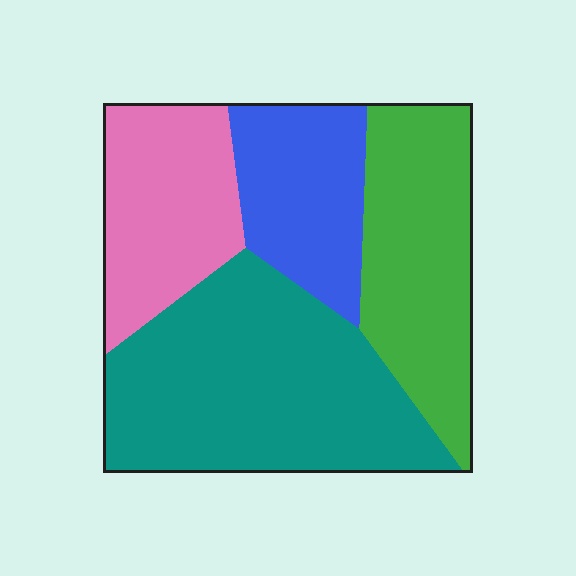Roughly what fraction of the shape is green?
Green takes up less than a quarter of the shape.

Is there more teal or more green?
Teal.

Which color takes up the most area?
Teal, at roughly 40%.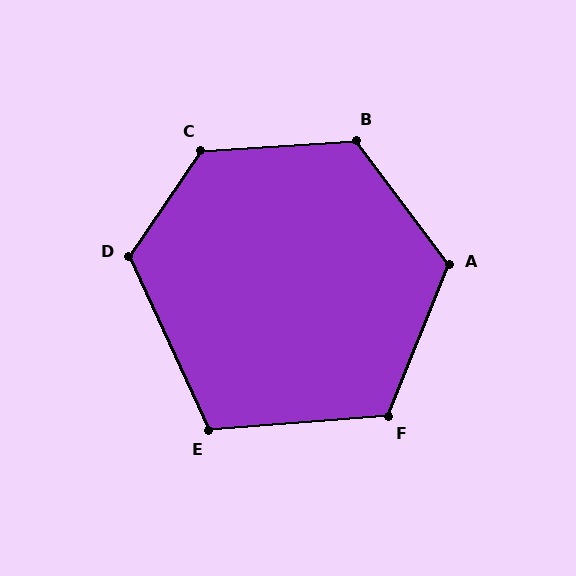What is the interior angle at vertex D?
Approximately 121 degrees (obtuse).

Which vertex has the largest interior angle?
C, at approximately 128 degrees.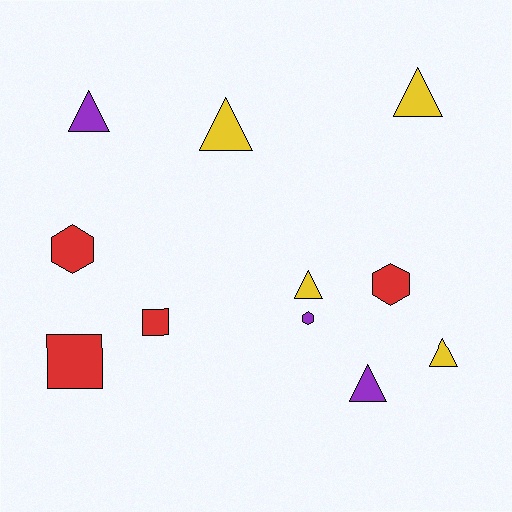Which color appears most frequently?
Yellow, with 4 objects.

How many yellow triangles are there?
There are 4 yellow triangles.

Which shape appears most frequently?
Triangle, with 6 objects.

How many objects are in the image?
There are 11 objects.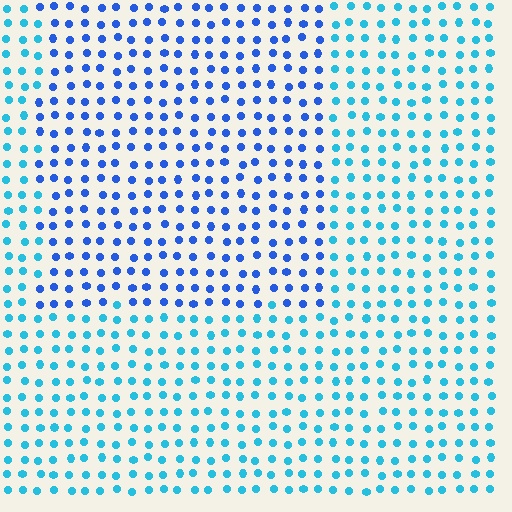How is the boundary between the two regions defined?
The boundary is defined purely by a slight shift in hue (about 33 degrees). Spacing, size, and orientation are identical on both sides.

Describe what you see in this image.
The image is filled with small cyan elements in a uniform arrangement. A rectangle-shaped region is visible where the elements are tinted to a slightly different hue, forming a subtle color boundary.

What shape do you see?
I see a rectangle.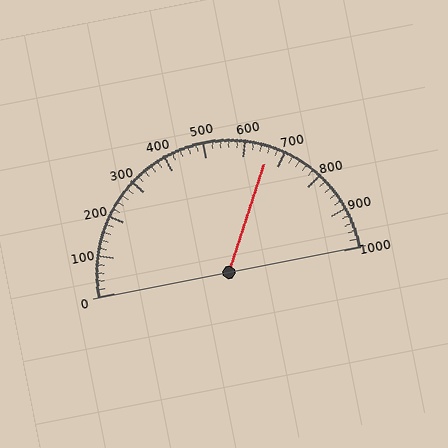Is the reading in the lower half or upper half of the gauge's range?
The reading is in the upper half of the range (0 to 1000).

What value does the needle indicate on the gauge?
The needle indicates approximately 660.